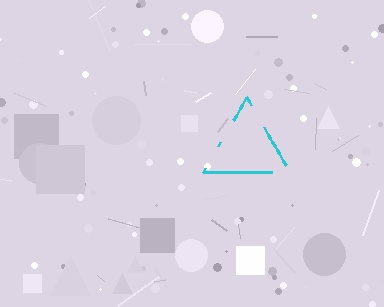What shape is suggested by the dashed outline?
The dashed outline suggests a triangle.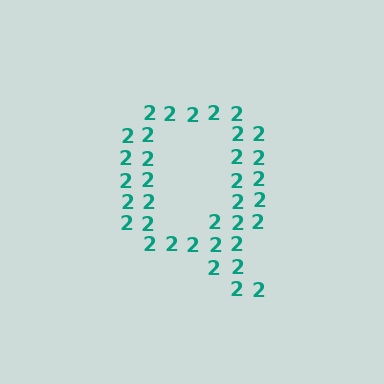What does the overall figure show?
The overall figure shows the letter Q.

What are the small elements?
The small elements are digit 2's.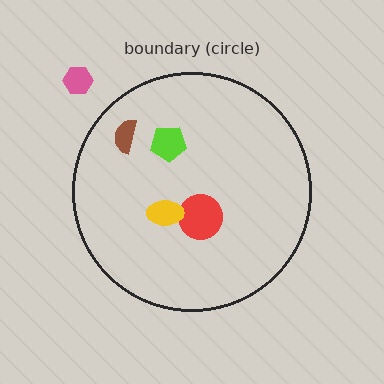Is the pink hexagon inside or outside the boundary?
Outside.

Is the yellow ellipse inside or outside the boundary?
Inside.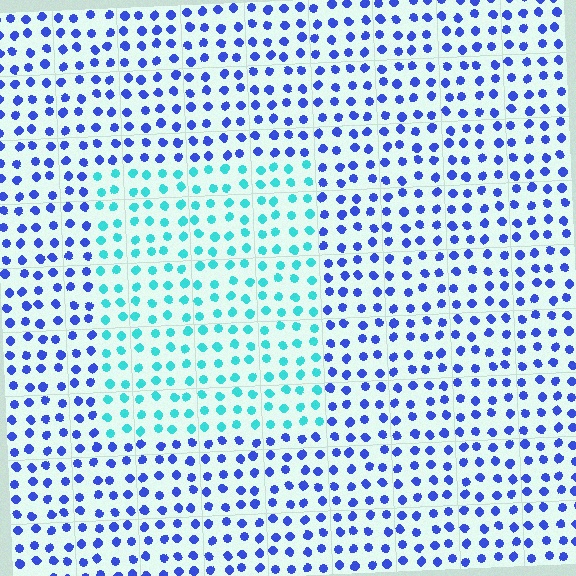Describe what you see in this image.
The image is filled with small blue elements in a uniform arrangement. A rectangle-shaped region is visible where the elements are tinted to a slightly different hue, forming a subtle color boundary.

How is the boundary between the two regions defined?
The boundary is defined purely by a slight shift in hue (about 54 degrees). Spacing, size, and orientation are identical on both sides.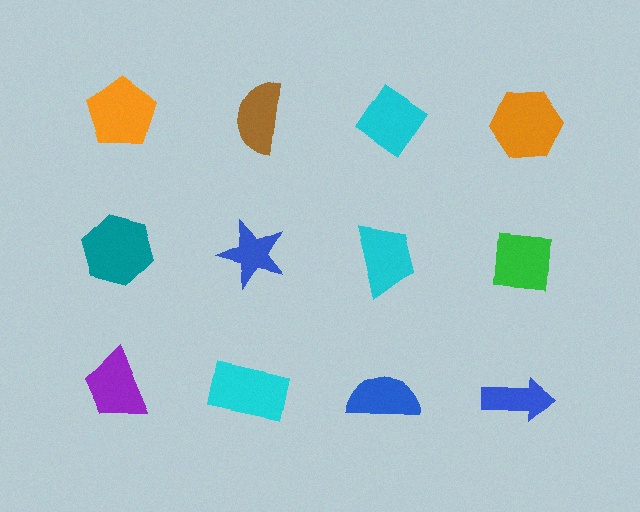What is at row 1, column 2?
A brown semicircle.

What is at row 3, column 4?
A blue arrow.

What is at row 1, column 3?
A cyan diamond.